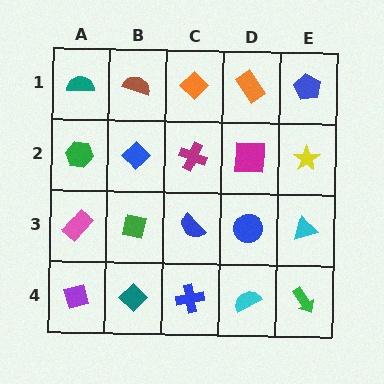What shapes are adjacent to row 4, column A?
A pink rectangle (row 3, column A), a teal diamond (row 4, column B).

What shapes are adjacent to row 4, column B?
A green square (row 3, column B), a purple diamond (row 4, column A), a blue cross (row 4, column C).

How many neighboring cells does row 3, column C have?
4.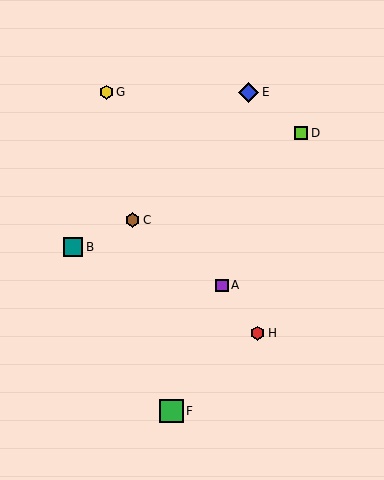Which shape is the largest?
The green square (labeled F) is the largest.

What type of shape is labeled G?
Shape G is a yellow hexagon.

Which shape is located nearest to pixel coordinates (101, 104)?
The yellow hexagon (labeled G) at (106, 92) is nearest to that location.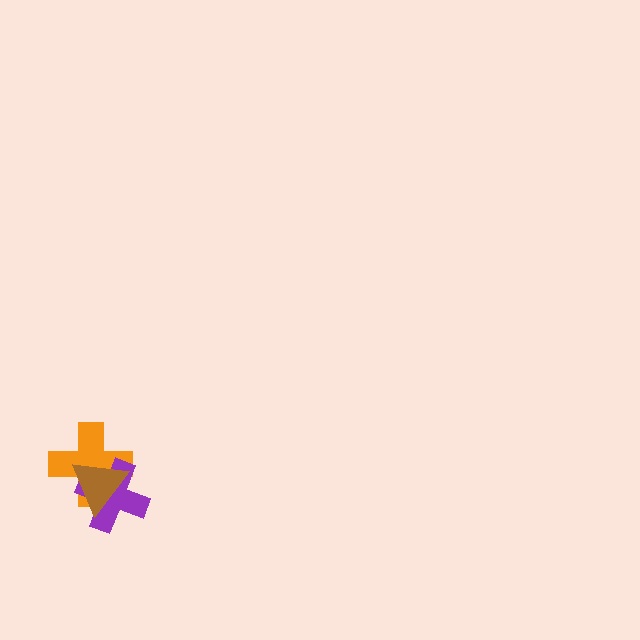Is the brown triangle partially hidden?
No, no other shape covers it.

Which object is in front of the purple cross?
The brown triangle is in front of the purple cross.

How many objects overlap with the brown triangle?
2 objects overlap with the brown triangle.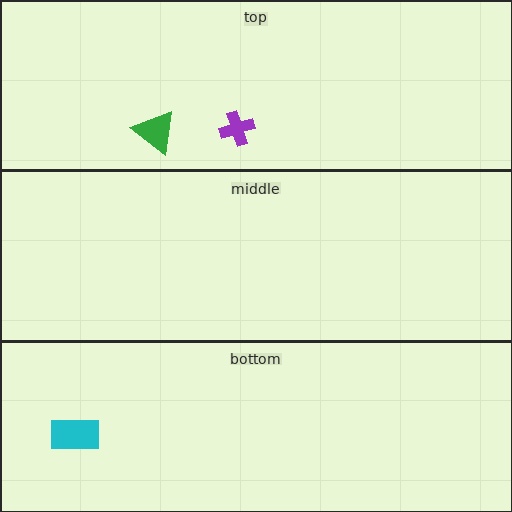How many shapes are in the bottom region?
1.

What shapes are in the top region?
The purple cross, the green triangle.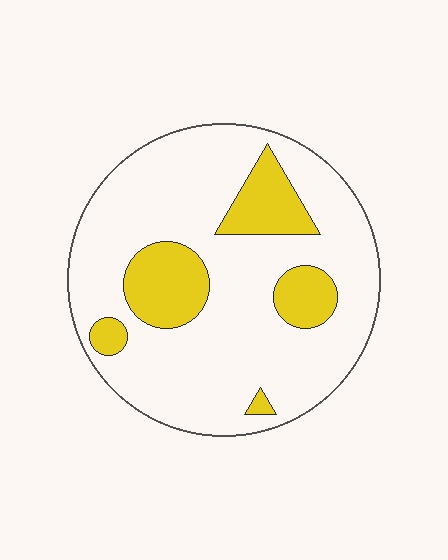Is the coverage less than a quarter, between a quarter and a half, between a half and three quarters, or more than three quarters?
Less than a quarter.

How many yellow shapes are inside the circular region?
5.